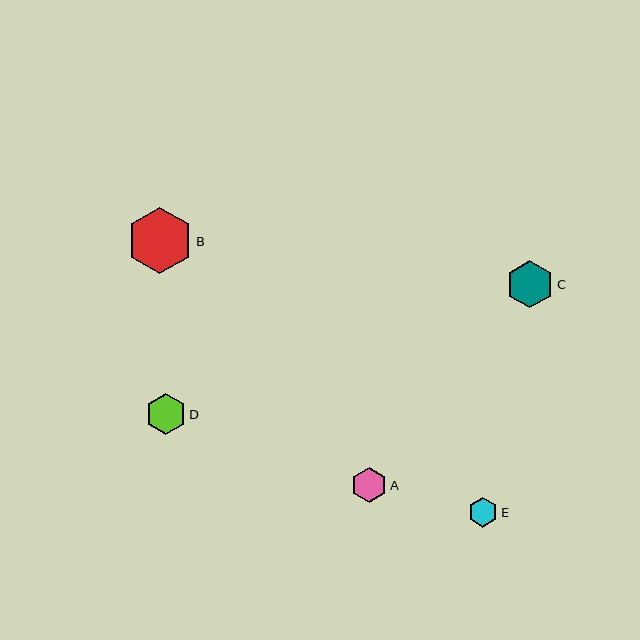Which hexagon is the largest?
Hexagon B is the largest with a size of approximately 67 pixels.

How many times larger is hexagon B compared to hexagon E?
Hexagon B is approximately 2.2 times the size of hexagon E.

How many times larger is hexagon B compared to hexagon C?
Hexagon B is approximately 1.4 times the size of hexagon C.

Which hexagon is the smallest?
Hexagon E is the smallest with a size of approximately 30 pixels.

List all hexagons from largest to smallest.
From largest to smallest: B, C, D, A, E.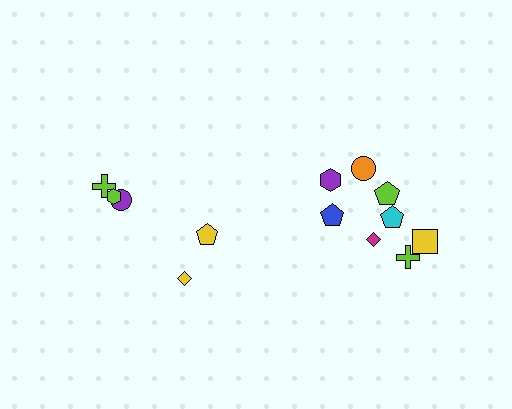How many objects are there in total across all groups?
There are 13 objects.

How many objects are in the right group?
There are 8 objects.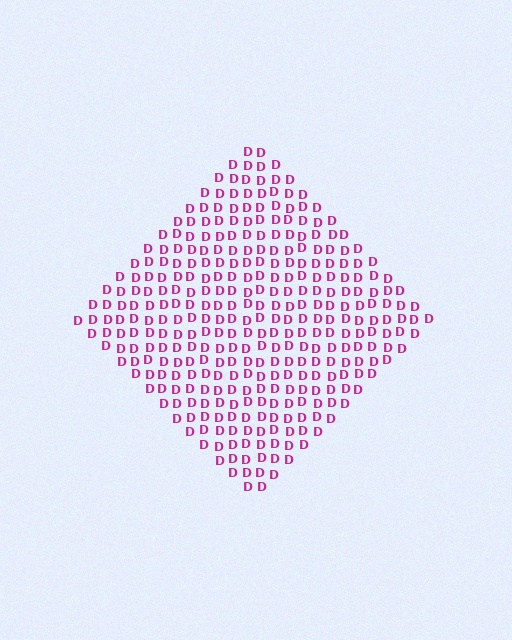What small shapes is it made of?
It is made of small letter D's.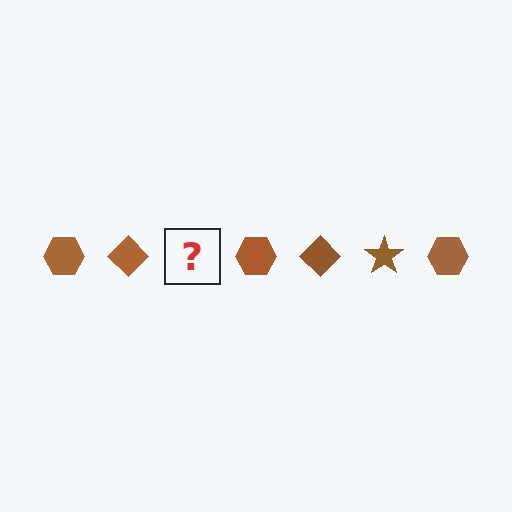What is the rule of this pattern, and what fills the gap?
The rule is that the pattern cycles through hexagon, diamond, star shapes in brown. The gap should be filled with a brown star.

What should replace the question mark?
The question mark should be replaced with a brown star.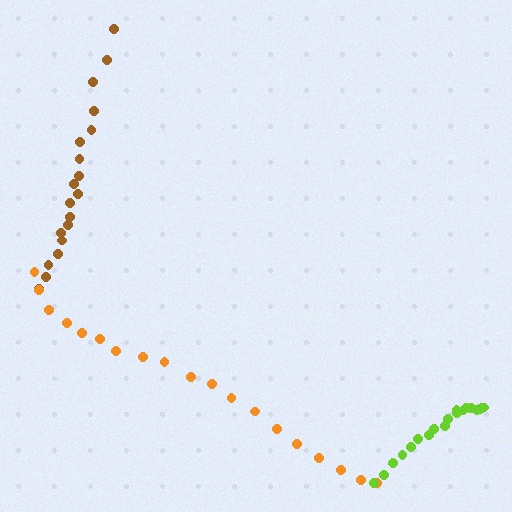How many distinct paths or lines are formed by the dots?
There are 3 distinct paths.